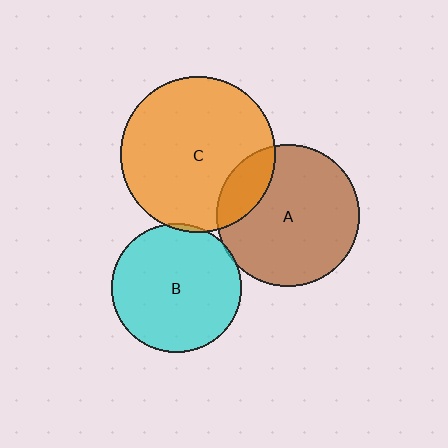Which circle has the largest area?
Circle C (orange).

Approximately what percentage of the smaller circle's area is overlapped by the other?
Approximately 5%.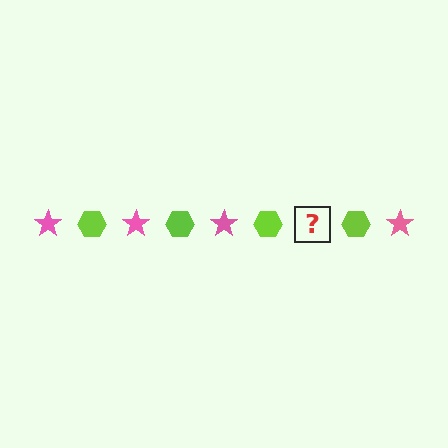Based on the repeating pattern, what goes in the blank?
The blank should be a pink star.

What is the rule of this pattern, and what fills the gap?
The rule is that the pattern alternates between pink star and lime hexagon. The gap should be filled with a pink star.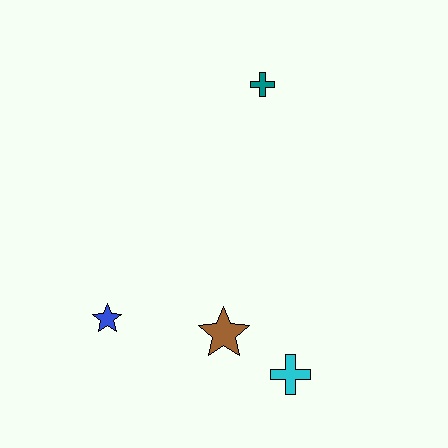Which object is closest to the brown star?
The cyan cross is closest to the brown star.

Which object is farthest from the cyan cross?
The teal cross is farthest from the cyan cross.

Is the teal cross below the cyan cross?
No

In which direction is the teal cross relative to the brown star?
The teal cross is above the brown star.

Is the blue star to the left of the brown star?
Yes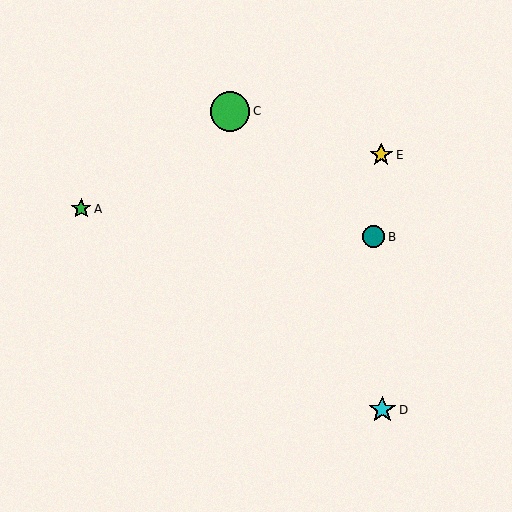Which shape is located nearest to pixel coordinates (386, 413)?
The cyan star (labeled D) at (382, 410) is nearest to that location.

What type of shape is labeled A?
Shape A is a green star.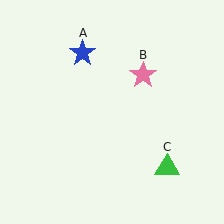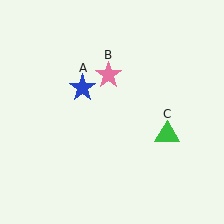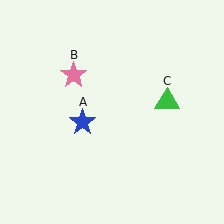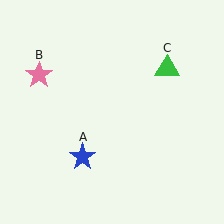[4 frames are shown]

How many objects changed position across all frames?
3 objects changed position: blue star (object A), pink star (object B), green triangle (object C).